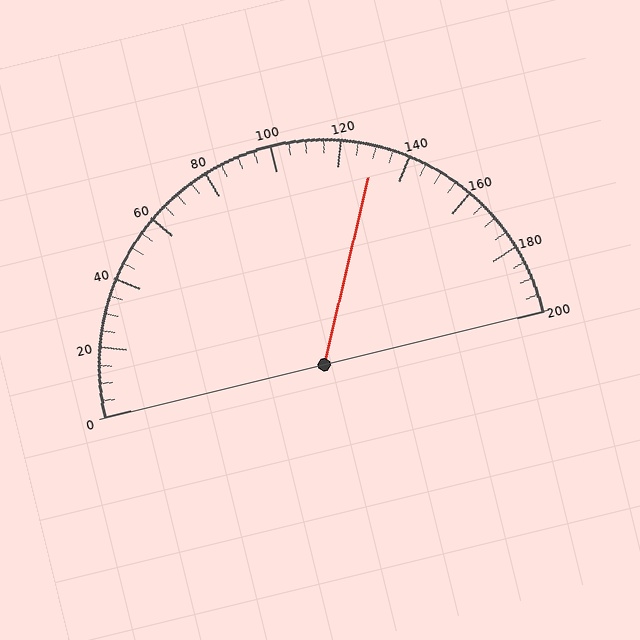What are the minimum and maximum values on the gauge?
The gauge ranges from 0 to 200.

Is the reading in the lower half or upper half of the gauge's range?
The reading is in the upper half of the range (0 to 200).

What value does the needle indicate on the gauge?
The needle indicates approximately 130.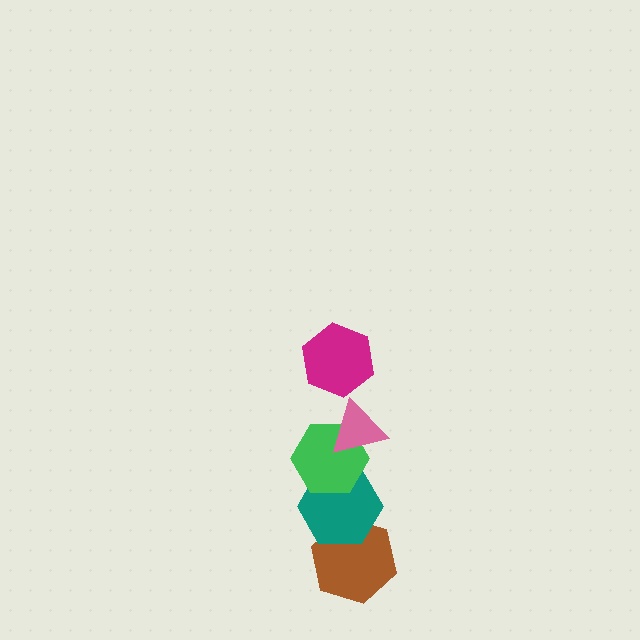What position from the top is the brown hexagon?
The brown hexagon is 5th from the top.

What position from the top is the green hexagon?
The green hexagon is 3rd from the top.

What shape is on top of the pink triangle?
The magenta hexagon is on top of the pink triangle.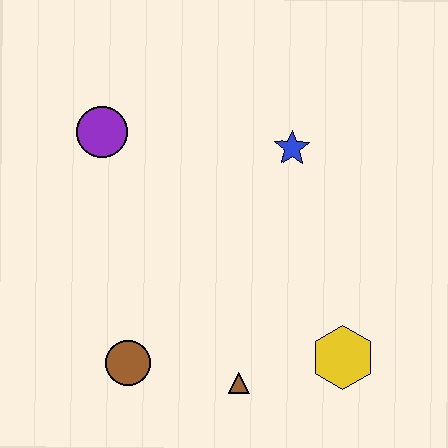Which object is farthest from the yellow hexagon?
The purple circle is farthest from the yellow hexagon.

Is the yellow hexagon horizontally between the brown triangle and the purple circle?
No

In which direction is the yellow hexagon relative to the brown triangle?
The yellow hexagon is to the right of the brown triangle.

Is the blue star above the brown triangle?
Yes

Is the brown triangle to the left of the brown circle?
No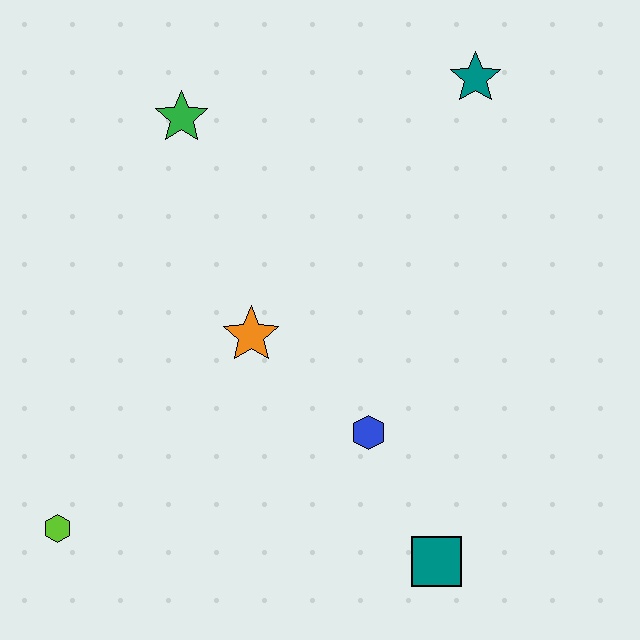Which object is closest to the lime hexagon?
The orange star is closest to the lime hexagon.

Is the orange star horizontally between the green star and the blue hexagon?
Yes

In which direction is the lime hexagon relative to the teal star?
The lime hexagon is below the teal star.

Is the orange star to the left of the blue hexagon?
Yes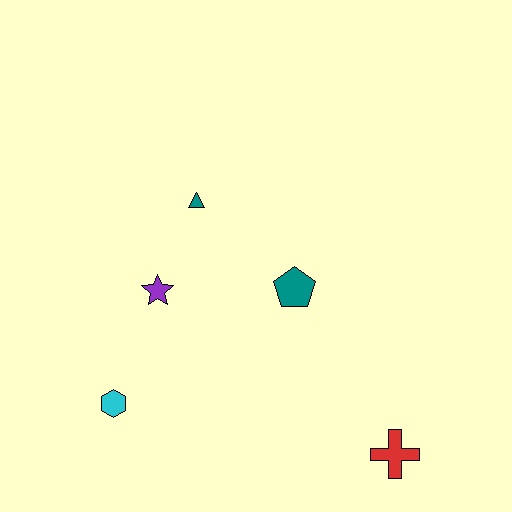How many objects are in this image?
There are 5 objects.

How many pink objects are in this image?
There are no pink objects.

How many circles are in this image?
There are no circles.